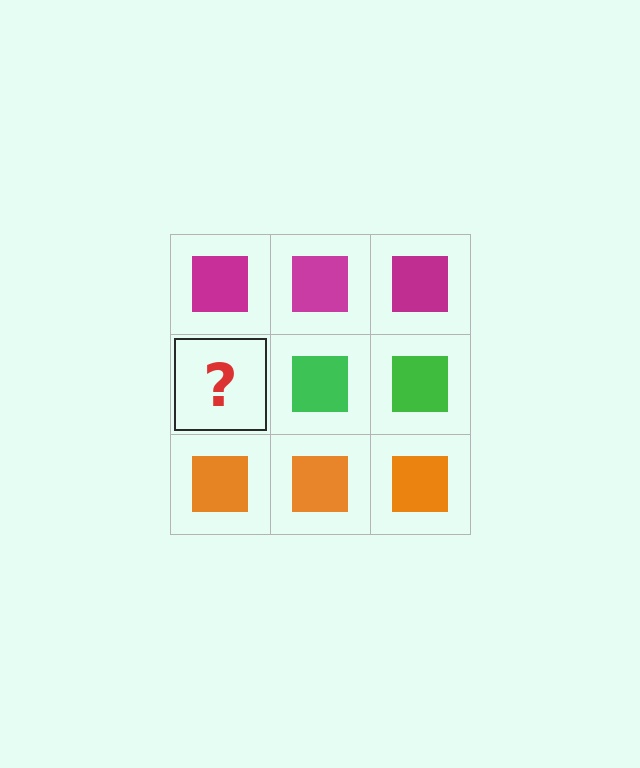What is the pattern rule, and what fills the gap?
The rule is that each row has a consistent color. The gap should be filled with a green square.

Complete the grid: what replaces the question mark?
The question mark should be replaced with a green square.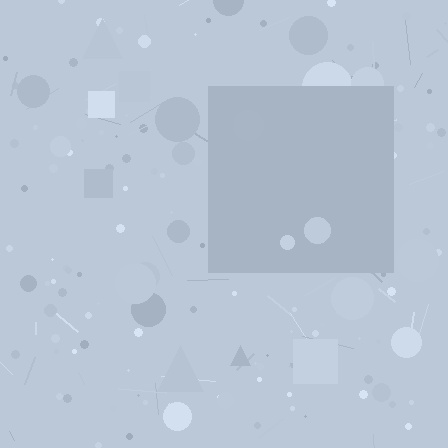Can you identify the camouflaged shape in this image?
The camouflaged shape is a square.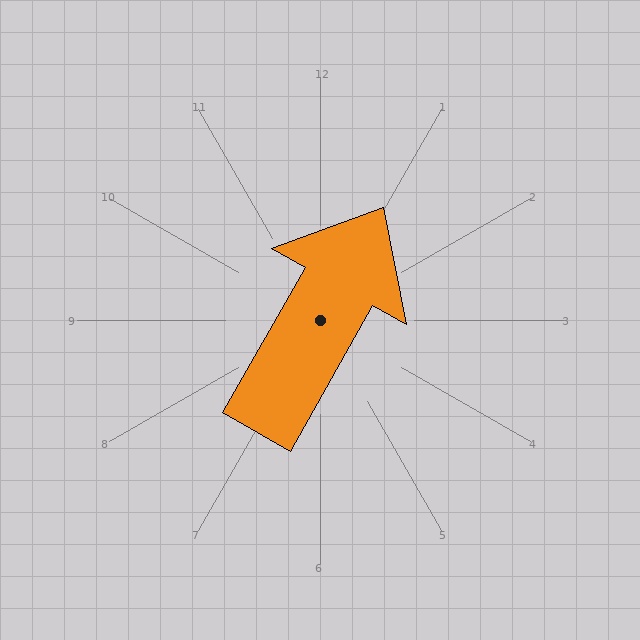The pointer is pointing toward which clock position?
Roughly 1 o'clock.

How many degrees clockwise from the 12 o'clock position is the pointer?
Approximately 30 degrees.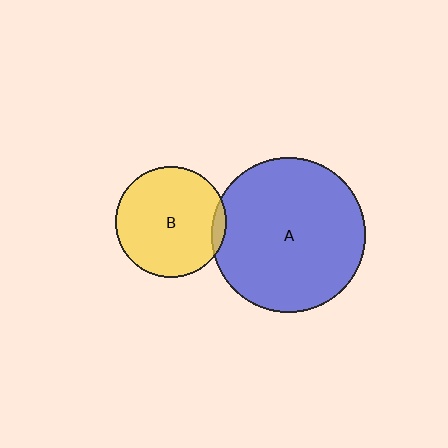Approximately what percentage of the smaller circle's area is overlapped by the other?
Approximately 5%.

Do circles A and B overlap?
Yes.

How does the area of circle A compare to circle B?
Approximately 1.9 times.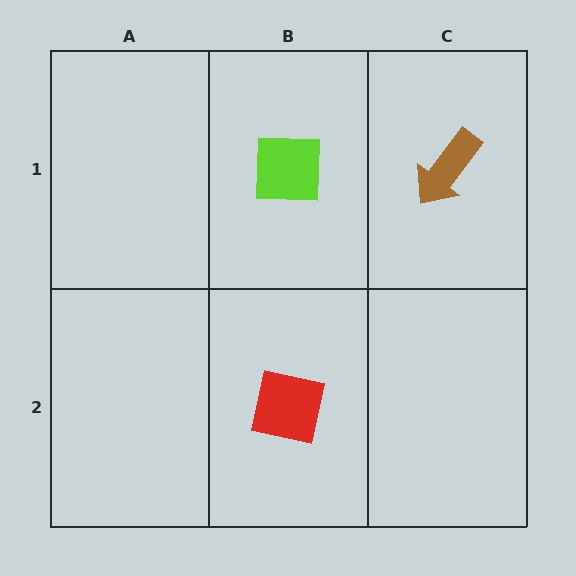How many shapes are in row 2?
1 shape.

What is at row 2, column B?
A red square.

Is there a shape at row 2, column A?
No, that cell is empty.